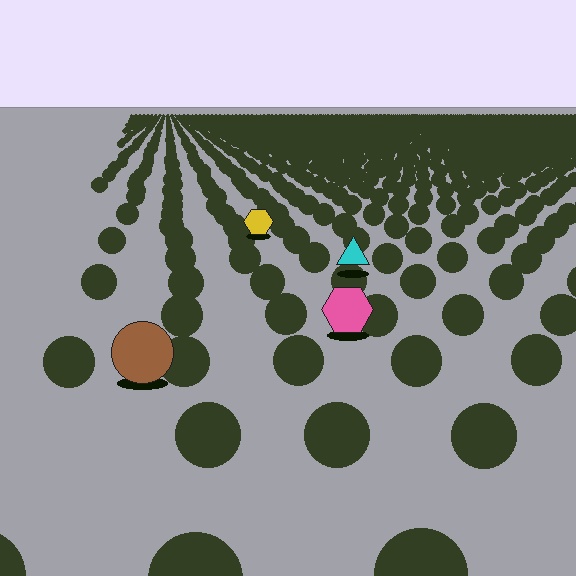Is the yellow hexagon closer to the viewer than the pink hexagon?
No. The pink hexagon is closer — you can tell from the texture gradient: the ground texture is coarser near it.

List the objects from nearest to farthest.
From nearest to farthest: the brown circle, the pink hexagon, the cyan triangle, the yellow hexagon.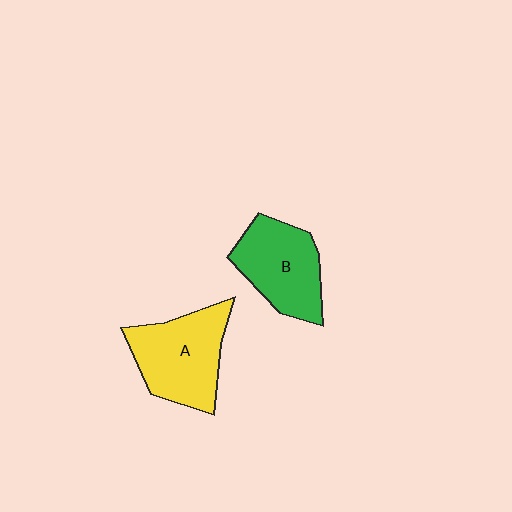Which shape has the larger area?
Shape A (yellow).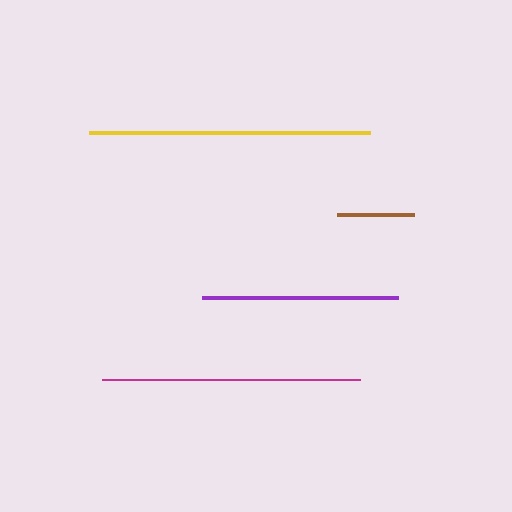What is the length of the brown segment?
The brown segment is approximately 77 pixels long.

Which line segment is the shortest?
The brown line is the shortest at approximately 77 pixels.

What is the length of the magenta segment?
The magenta segment is approximately 259 pixels long.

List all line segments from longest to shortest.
From longest to shortest: yellow, magenta, purple, brown.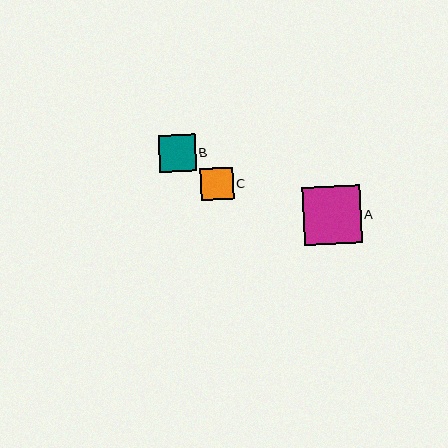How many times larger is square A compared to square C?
Square A is approximately 1.8 times the size of square C.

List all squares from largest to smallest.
From largest to smallest: A, B, C.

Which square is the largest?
Square A is the largest with a size of approximately 58 pixels.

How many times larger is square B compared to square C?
Square B is approximately 1.1 times the size of square C.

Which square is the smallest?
Square C is the smallest with a size of approximately 32 pixels.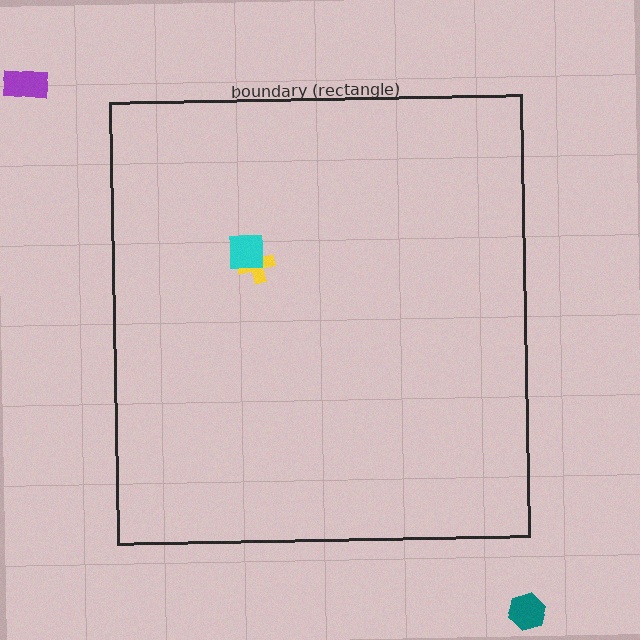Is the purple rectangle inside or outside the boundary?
Outside.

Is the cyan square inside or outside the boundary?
Inside.